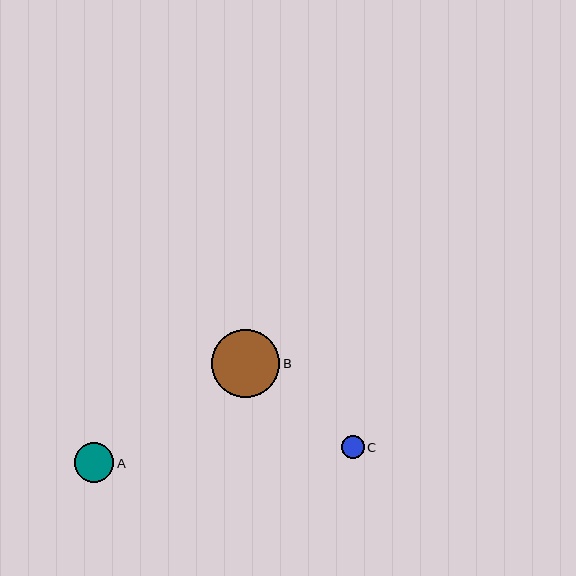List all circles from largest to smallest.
From largest to smallest: B, A, C.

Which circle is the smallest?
Circle C is the smallest with a size of approximately 23 pixels.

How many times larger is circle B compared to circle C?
Circle B is approximately 3.0 times the size of circle C.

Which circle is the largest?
Circle B is the largest with a size of approximately 68 pixels.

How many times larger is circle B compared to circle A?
Circle B is approximately 1.7 times the size of circle A.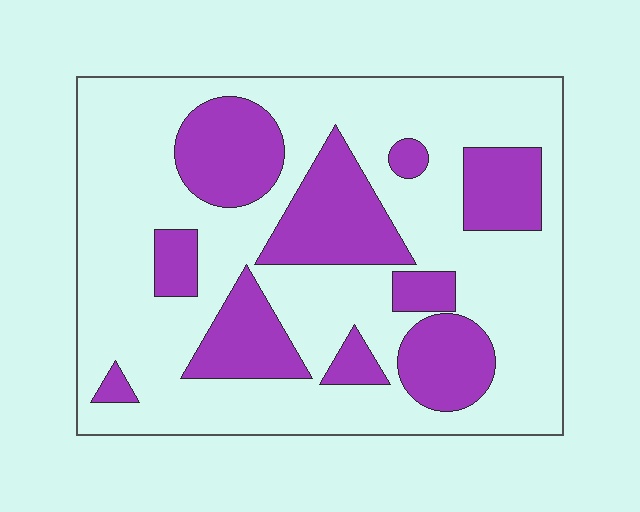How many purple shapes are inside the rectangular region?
10.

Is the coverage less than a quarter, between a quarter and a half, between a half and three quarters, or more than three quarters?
Between a quarter and a half.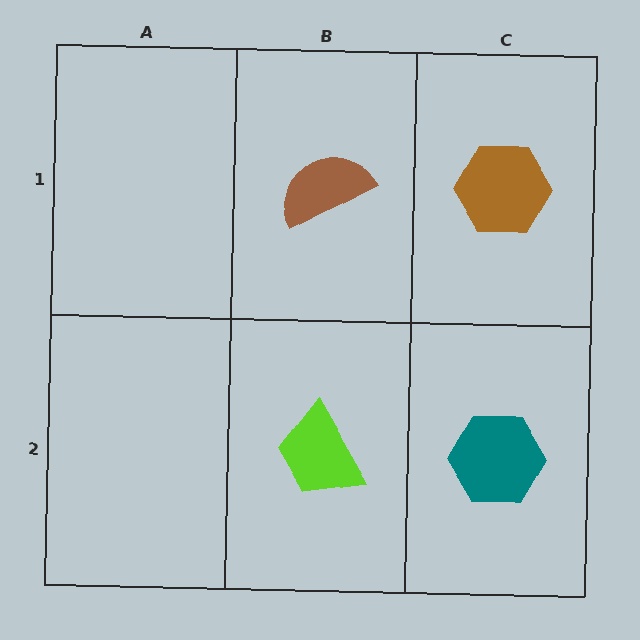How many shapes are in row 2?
2 shapes.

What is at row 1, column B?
A brown semicircle.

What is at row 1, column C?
A brown hexagon.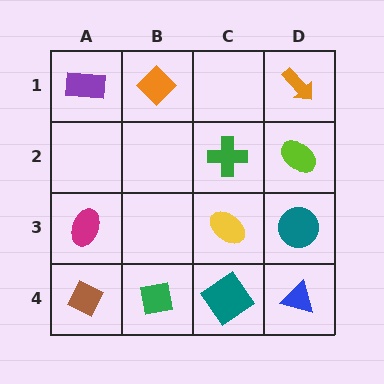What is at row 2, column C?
A green cross.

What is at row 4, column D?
A blue triangle.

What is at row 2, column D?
A lime ellipse.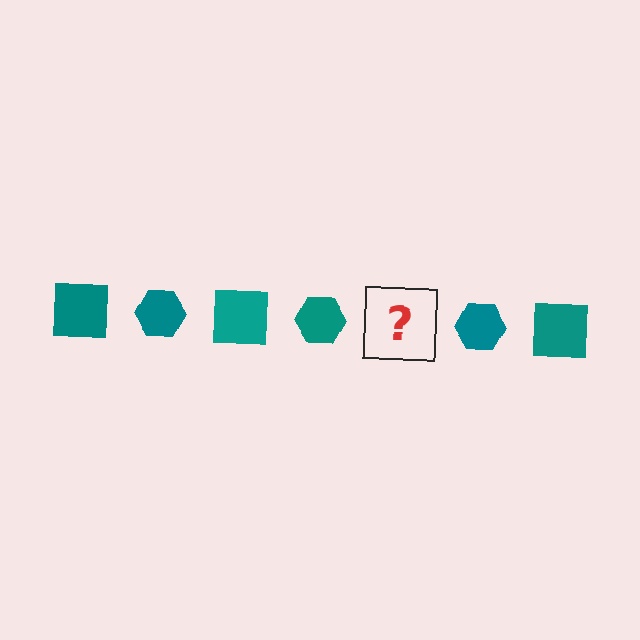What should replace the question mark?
The question mark should be replaced with a teal square.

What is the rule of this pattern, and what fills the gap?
The rule is that the pattern cycles through square, hexagon shapes in teal. The gap should be filled with a teal square.